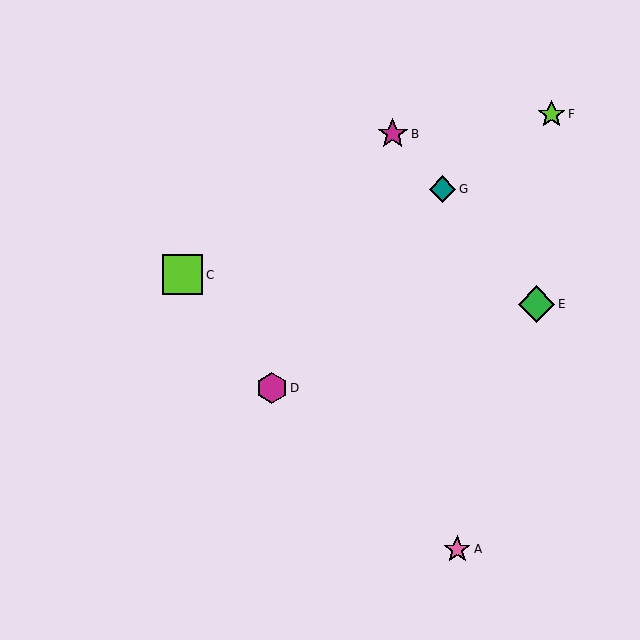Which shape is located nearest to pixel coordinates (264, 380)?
The magenta hexagon (labeled D) at (272, 388) is nearest to that location.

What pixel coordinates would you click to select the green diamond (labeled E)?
Click at (536, 304) to select the green diamond E.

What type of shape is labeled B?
Shape B is a magenta star.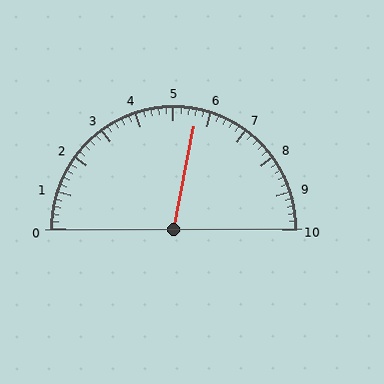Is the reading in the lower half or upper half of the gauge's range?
The reading is in the upper half of the range (0 to 10).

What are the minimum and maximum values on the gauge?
The gauge ranges from 0 to 10.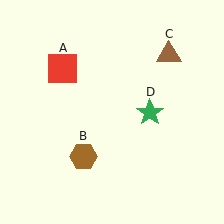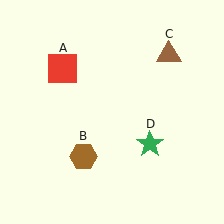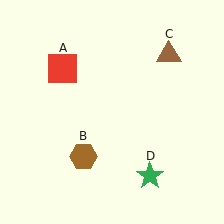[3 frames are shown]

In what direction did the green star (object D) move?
The green star (object D) moved down.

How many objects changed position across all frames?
1 object changed position: green star (object D).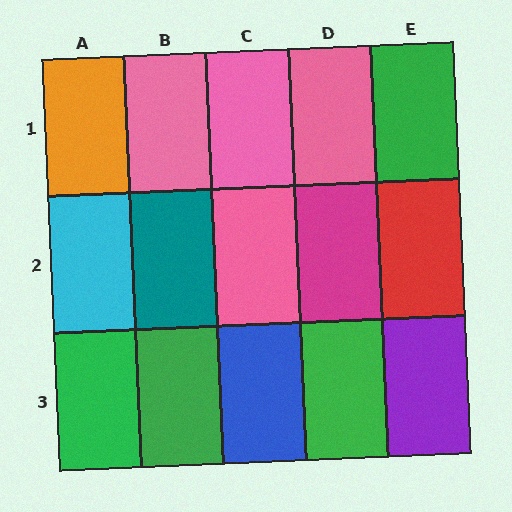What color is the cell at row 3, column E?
Purple.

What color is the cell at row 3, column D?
Green.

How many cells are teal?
1 cell is teal.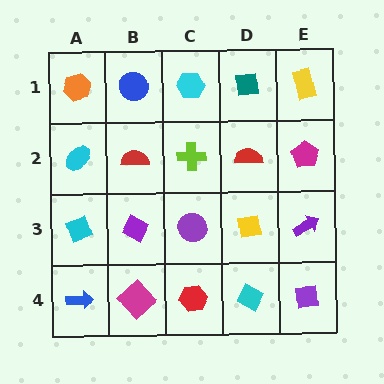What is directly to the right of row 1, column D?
A yellow rectangle.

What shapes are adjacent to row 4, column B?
A purple diamond (row 3, column B), a blue arrow (row 4, column A), a red hexagon (row 4, column C).